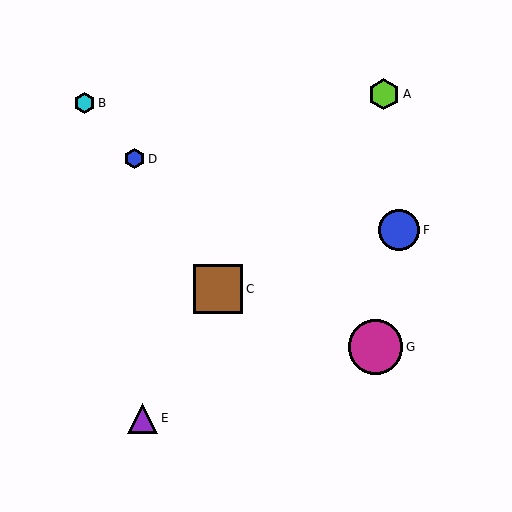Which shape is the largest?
The magenta circle (labeled G) is the largest.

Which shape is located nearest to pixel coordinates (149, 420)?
The purple triangle (labeled E) at (143, 418) is nearest to that location.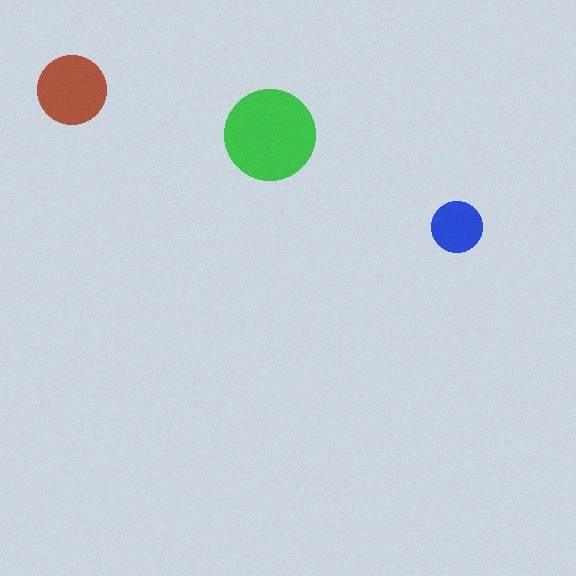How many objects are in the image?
There are 3 objects in the image.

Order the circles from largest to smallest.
the green one, the brown one, the blue one.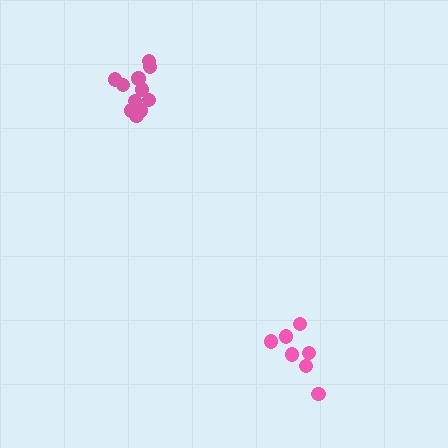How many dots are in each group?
Group 1: 7 dots, Group 2: 11 dots (18 total).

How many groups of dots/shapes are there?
There are 2 groups.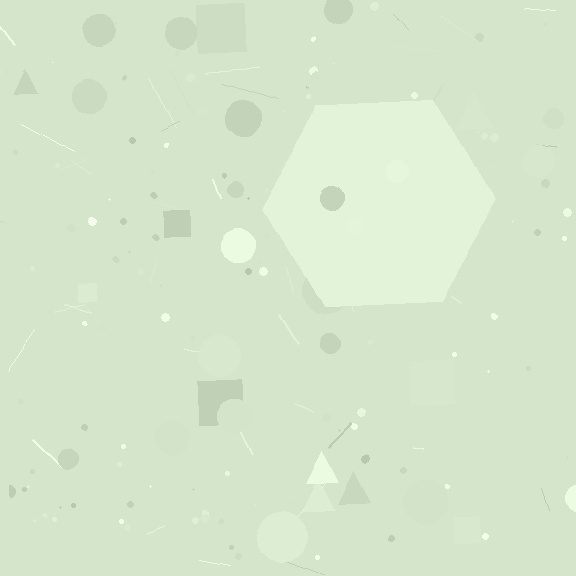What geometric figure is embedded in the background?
A hexagon is embedded in the background.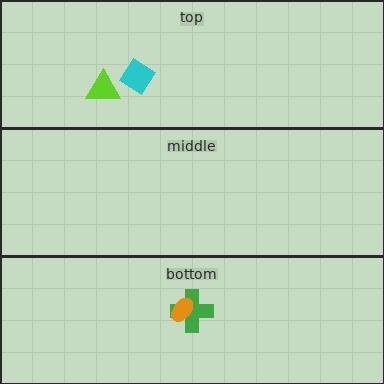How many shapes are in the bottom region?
2.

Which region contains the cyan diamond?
The top region.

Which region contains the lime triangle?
The top region.